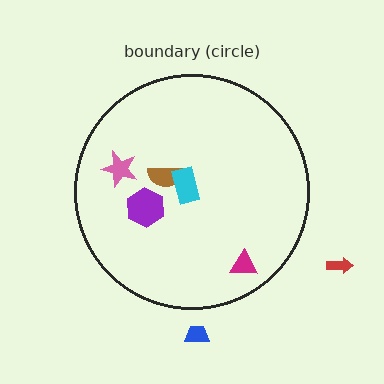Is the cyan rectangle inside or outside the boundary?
Inside.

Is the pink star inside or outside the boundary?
Inside.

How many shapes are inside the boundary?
5 inside, 2 outside.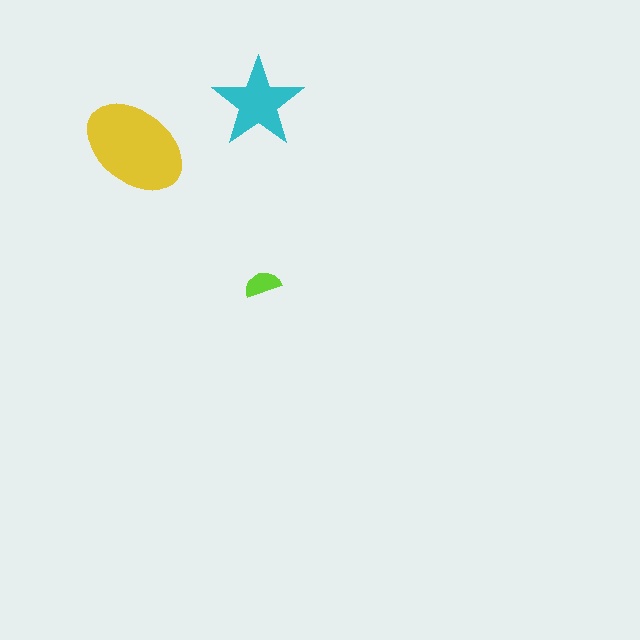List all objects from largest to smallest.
The yellow ellipse, the cyan star, the lime semicircle.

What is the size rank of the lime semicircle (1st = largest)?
3rd.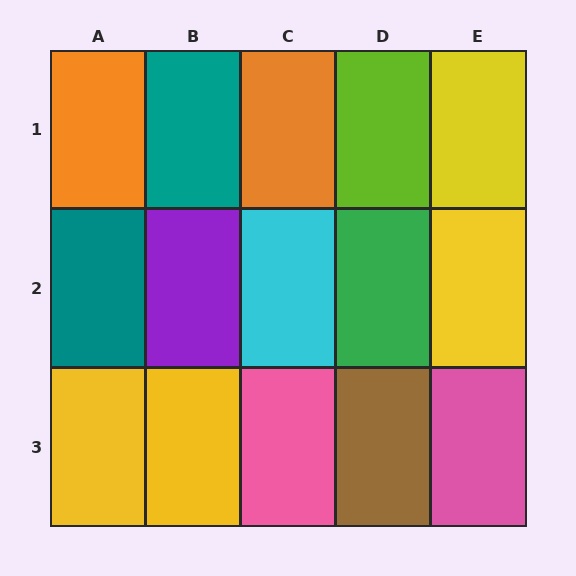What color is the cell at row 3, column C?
Pink.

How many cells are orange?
2 cells are orange.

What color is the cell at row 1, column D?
Lime.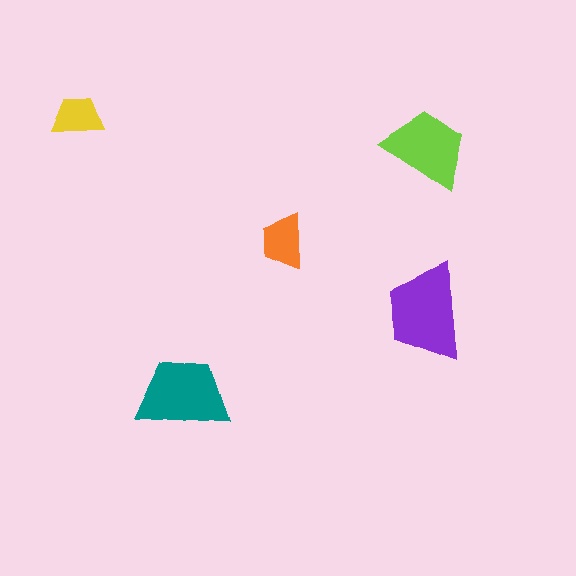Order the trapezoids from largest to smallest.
the purple one, the teal one, the lime one, the orange one, the yellow one.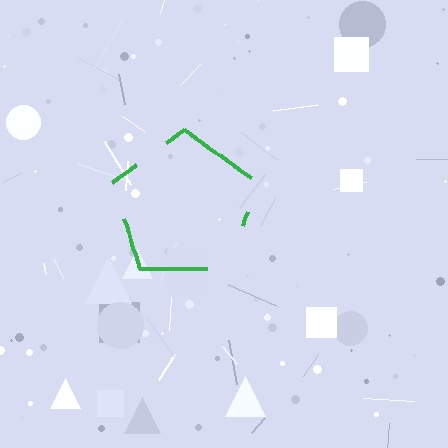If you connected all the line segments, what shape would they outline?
They would outline a pentagon.